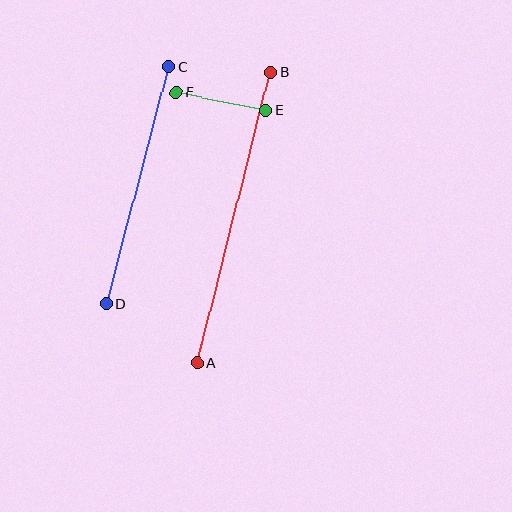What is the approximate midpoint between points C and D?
The midpoint is at approximately (137, 185) pixels.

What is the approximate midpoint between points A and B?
The midpoint is at approximately (234, 218) pixels.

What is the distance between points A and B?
The distance is approximately 300 pixels.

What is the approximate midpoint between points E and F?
The midpoint is at approximately (221, 101) pixels.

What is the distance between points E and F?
The distance is approximately 92 pixels.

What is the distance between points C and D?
The distance is approximately 245 pixels.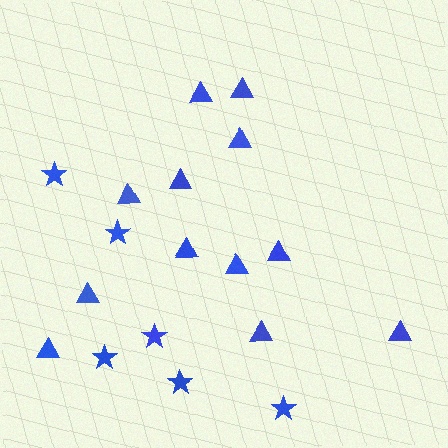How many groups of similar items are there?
There are 2 groups: one group of stars (6) and one group of triangles (12).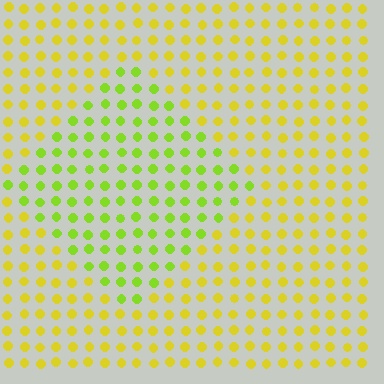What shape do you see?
I see a diamond.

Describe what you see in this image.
The image is filled with small yellow elements in a uniform arrangement. A diamond-shaped region is visible where the elements are tinted to a slightly different hue, forming a subtle color boundary.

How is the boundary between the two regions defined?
The boundary is defined purely by a slight shift in hue (about 33 degrees). Spacing, size, and orientation are identical on both sides.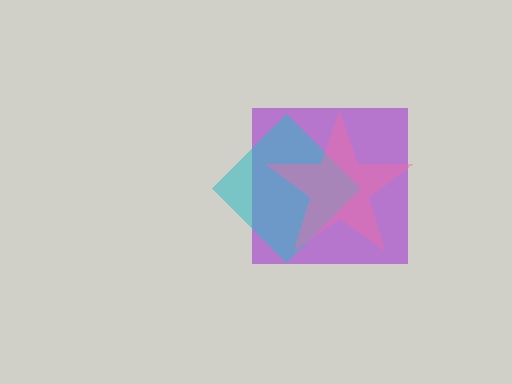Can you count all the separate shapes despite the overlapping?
Yes, there are 3 separate shapes.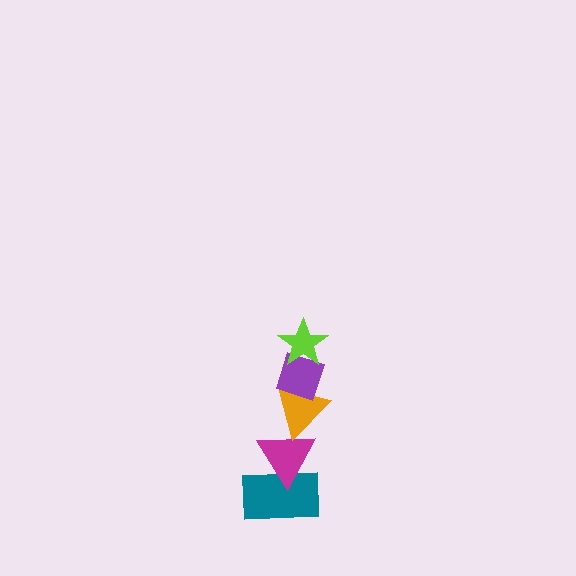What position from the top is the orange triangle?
The orange triangle is 3rd from the top.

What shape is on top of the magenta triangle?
The orange triangle is on top of the magenta triangle.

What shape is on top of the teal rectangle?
The magenta triangle is on top of the teal rectangle.